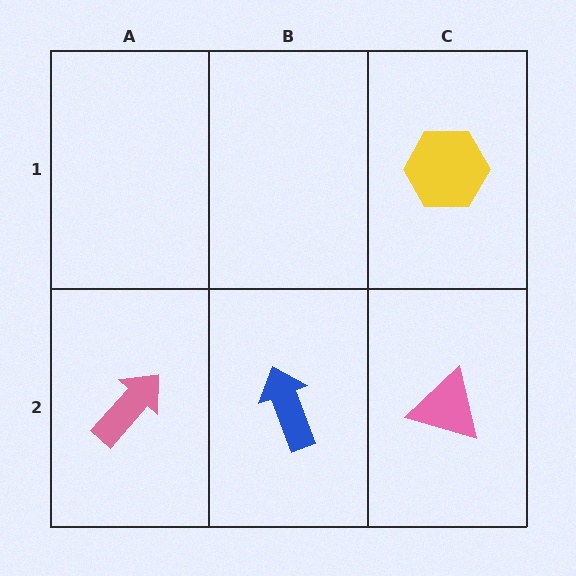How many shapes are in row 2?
3 shapes.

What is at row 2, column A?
A pink arrow.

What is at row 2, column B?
A blue arrow.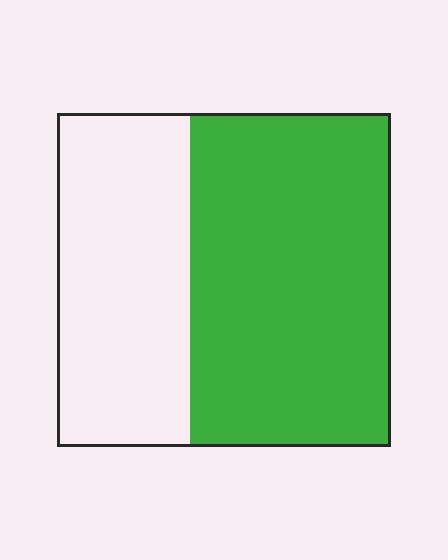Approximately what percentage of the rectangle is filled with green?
Approximately 60%.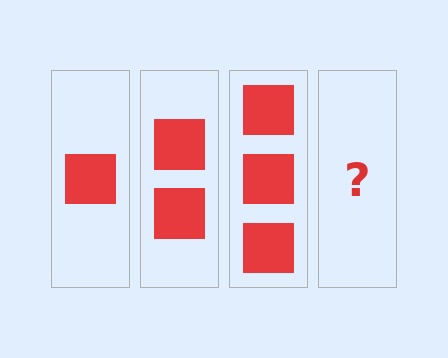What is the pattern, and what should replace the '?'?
The pattern is that each step adds one more square. The '?' should be 4 squares.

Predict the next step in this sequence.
The next step is 4 squares.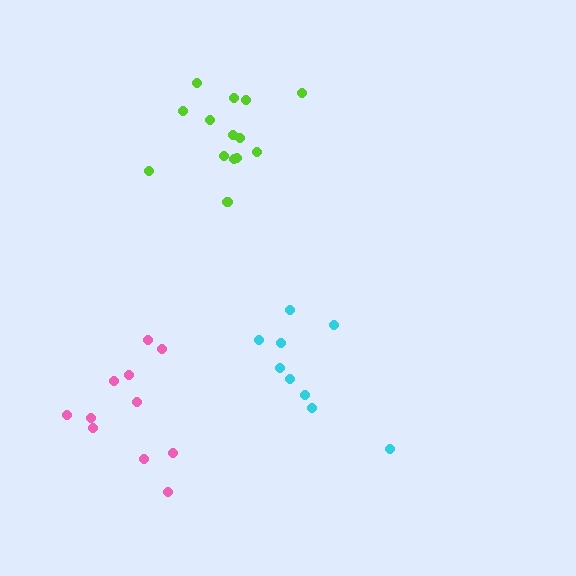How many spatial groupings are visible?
There are 3 spatial groupings.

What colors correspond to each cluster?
The clusters are colored: lime, cyan, pink.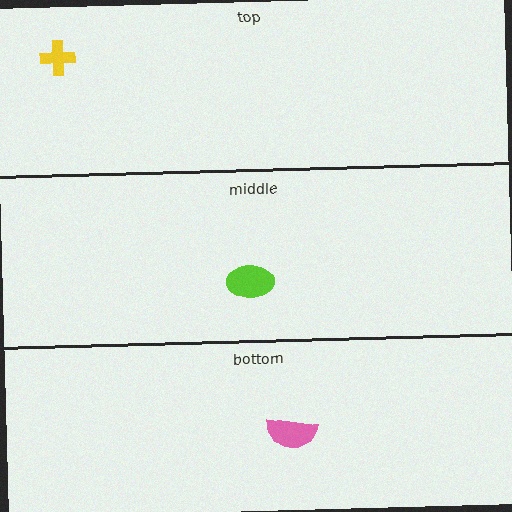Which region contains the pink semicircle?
The bottom region.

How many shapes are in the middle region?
1.